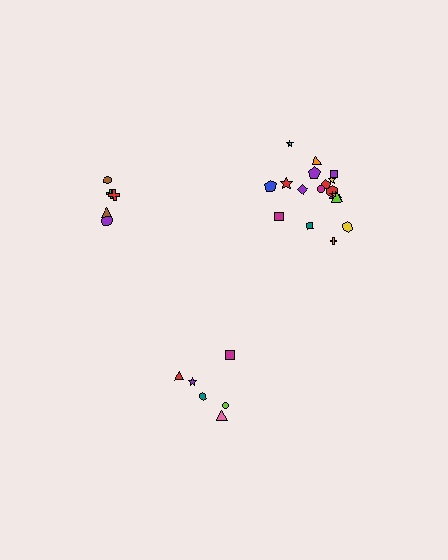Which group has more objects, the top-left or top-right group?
The top-right group.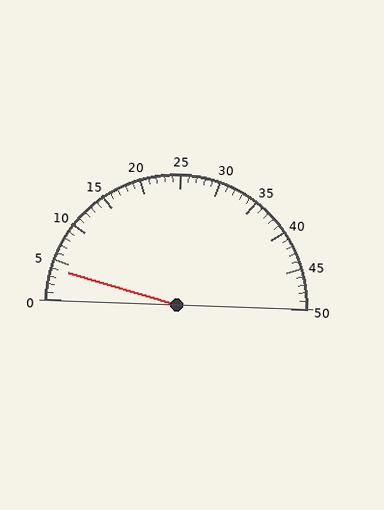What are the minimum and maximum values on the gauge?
The gauge ranges from 0 to 50.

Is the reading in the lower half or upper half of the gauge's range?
The reading is in the lower half of the range (0 to 50).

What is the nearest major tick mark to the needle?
The nearest major tick mark is 5.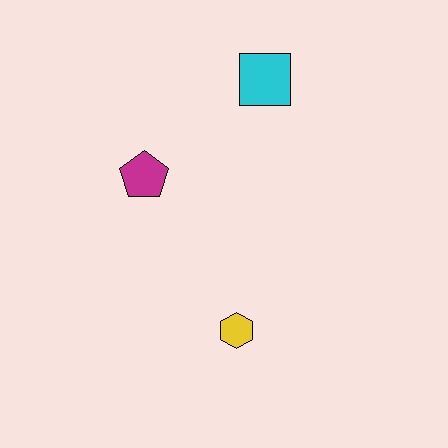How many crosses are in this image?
There are no crosses.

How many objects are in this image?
There are 3 objects.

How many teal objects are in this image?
There are no teal objects.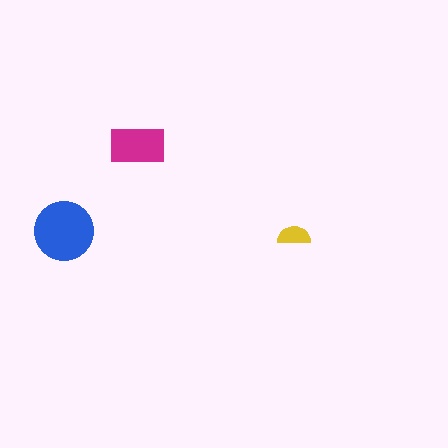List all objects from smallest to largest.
The yellow semicircle, the magenta rectangle, the blue circle.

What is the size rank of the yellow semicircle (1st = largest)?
3rd.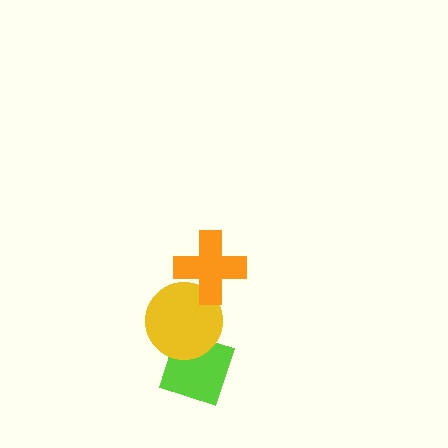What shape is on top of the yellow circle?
The orange cross is on top of the yellow circle.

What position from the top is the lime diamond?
The lime diamond is 3rd from the top.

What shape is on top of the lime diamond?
The yellow circle is on top of the lime diamond.